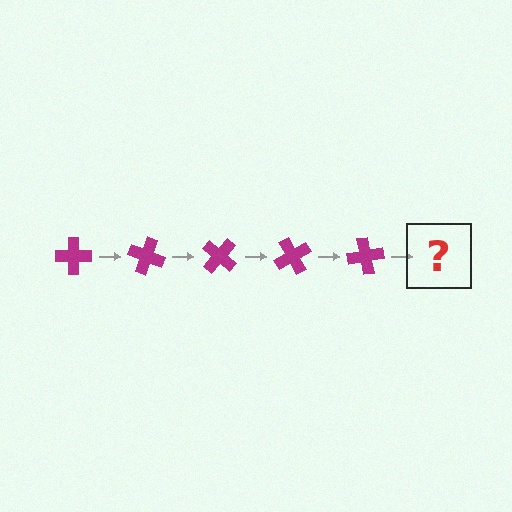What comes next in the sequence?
The next element should be a magenta cross rotated 100 degrees.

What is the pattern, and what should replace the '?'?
The pattern is that the cross rotates 20 degrees each step. The '?' should be a magenta cross rotated 100 degrees.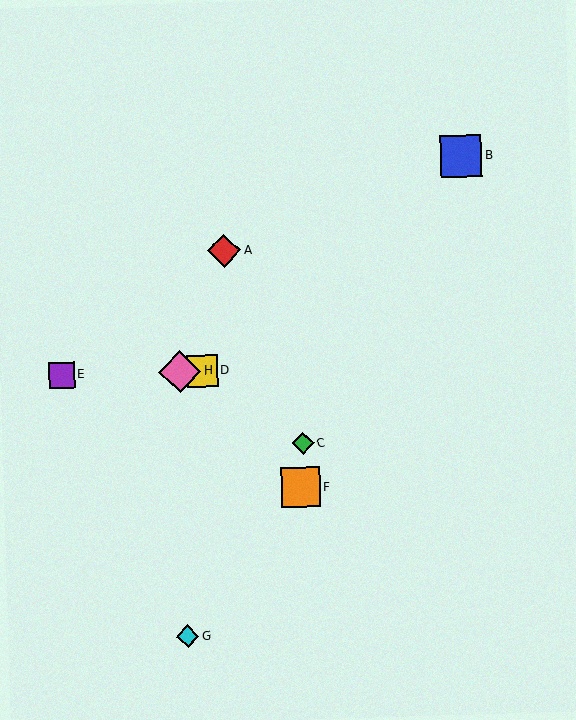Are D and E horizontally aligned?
Yes, both are at y≈371.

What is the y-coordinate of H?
Object H is at y≈372.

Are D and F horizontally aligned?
No, D is at y≈371 and F is at y≈487.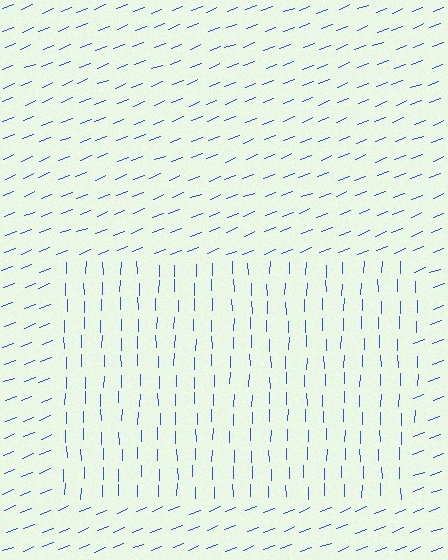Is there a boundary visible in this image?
Yes, there is a texture boundary formed by a change in line orientation.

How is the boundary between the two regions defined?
The boundary is defined purely by a change in line orientation (approximately 68 degrees difference). All lines are the same color and thickness.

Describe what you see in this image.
The image is filled with small blue line segments. A rectangle region in the image has lines oriented differently from the surrounding lines, creating a visible texture boundary.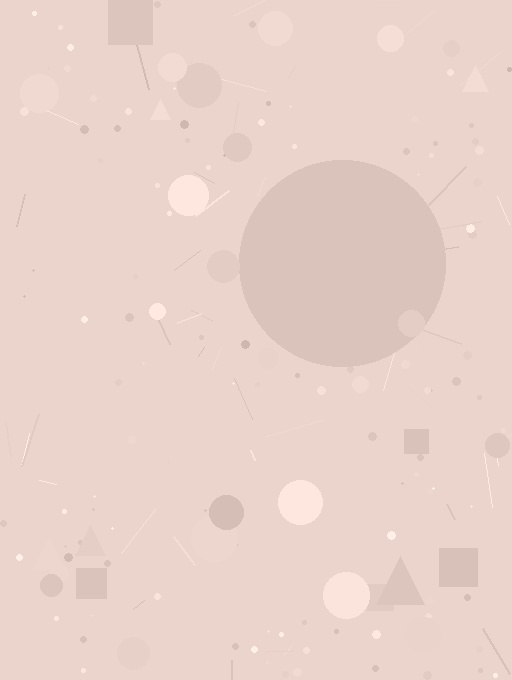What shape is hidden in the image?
A circle is hidden in the image.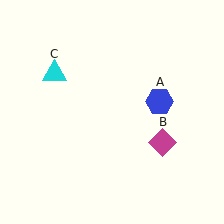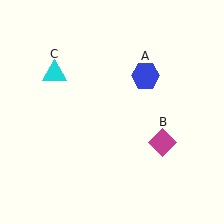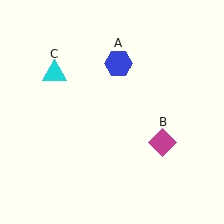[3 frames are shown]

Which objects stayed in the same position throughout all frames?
Magenta diamond (object B) and cyan triangle (object C) remained stationary.